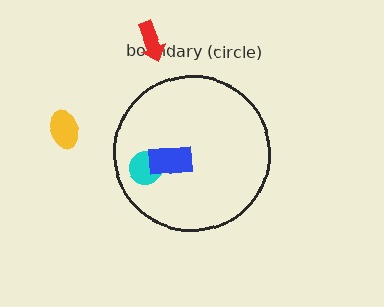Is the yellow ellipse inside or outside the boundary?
Outside.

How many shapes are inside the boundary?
2 inside, 2 outside.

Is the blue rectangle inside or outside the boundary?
Inside.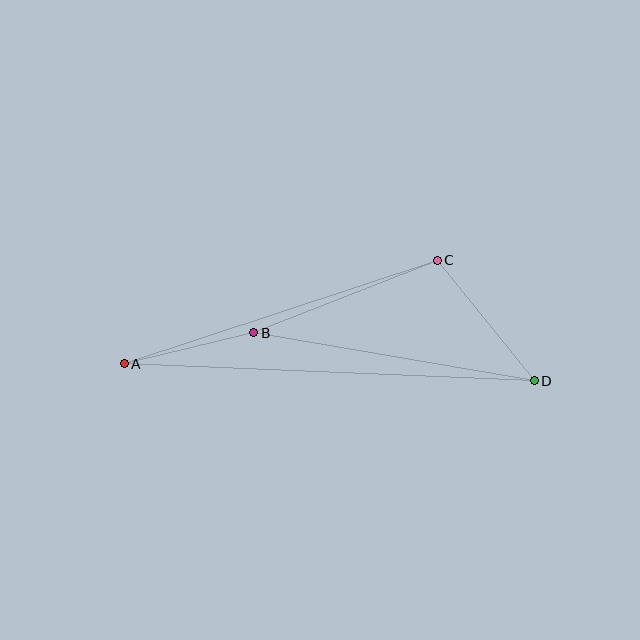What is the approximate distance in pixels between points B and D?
The distance between B and D is approximately 285 pixels.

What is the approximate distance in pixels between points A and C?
The distance between A and C is approximately 330 pixels.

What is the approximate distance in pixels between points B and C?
The distance between B and C is approximately 197 pixels.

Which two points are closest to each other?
Points A and B are closest to each other.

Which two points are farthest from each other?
Points A and D are farthest from each other.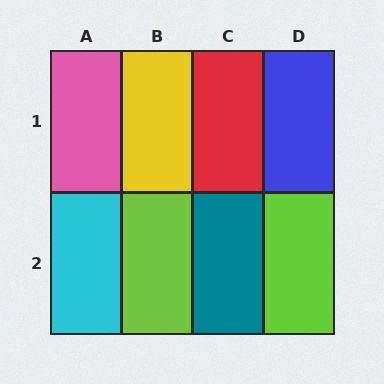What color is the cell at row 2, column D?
Lime.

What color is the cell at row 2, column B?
Lime.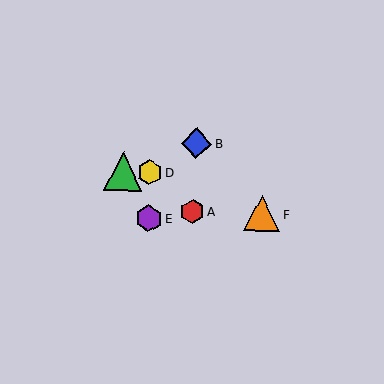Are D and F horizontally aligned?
No, D is at y≈172 and F is at y≈213.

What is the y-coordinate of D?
Object D is at y≈172.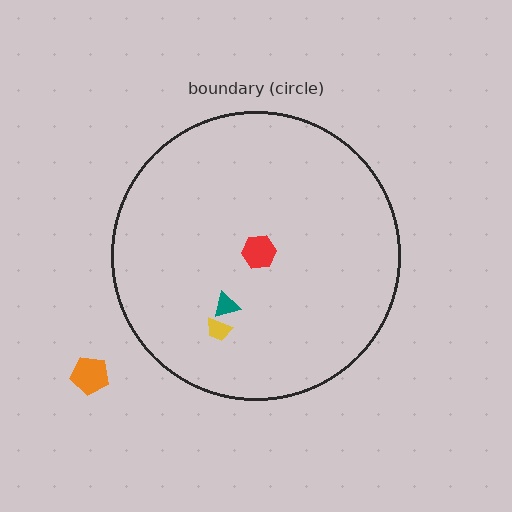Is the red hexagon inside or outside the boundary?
Inside.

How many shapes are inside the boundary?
3 inside, 1 outside.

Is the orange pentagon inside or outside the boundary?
Outside.